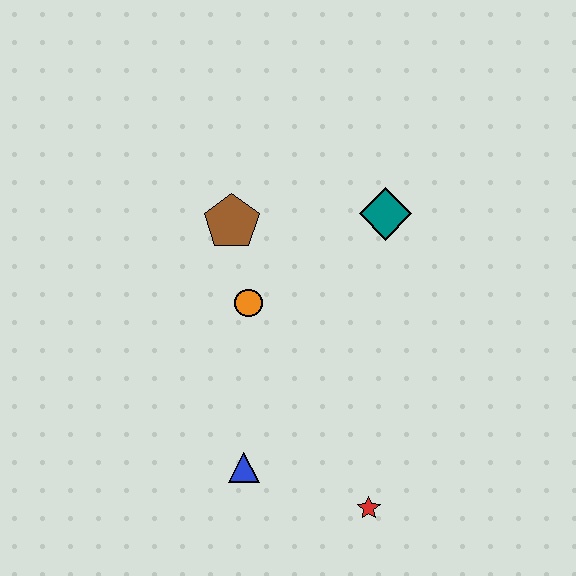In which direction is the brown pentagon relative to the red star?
The brown pentagon is above the red star.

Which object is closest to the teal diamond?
The brown pentagon is closest to the teal diamond.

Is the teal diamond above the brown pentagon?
Yes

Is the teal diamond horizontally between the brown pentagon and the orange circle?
No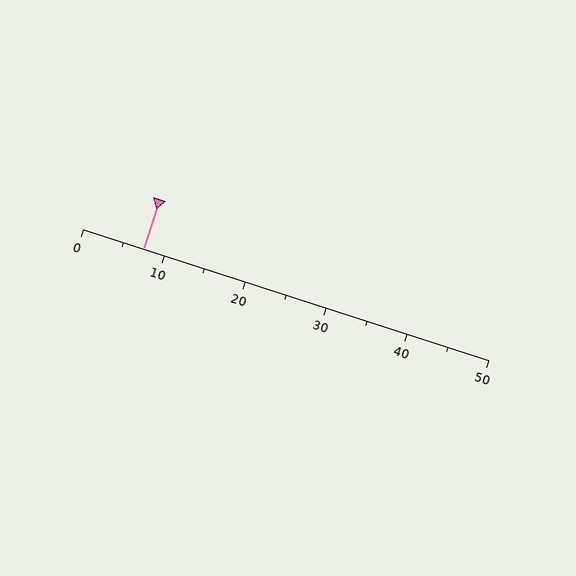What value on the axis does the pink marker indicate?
The marker indicates approximately 7.5.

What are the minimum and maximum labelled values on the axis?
The axis runs from 0 to 50.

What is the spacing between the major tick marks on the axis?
The major ticks are spaced 10 apart.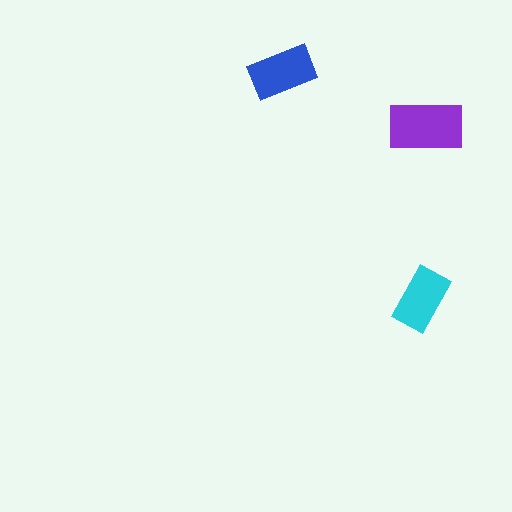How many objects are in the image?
There are 3 objects in the image.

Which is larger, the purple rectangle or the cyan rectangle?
The purple one.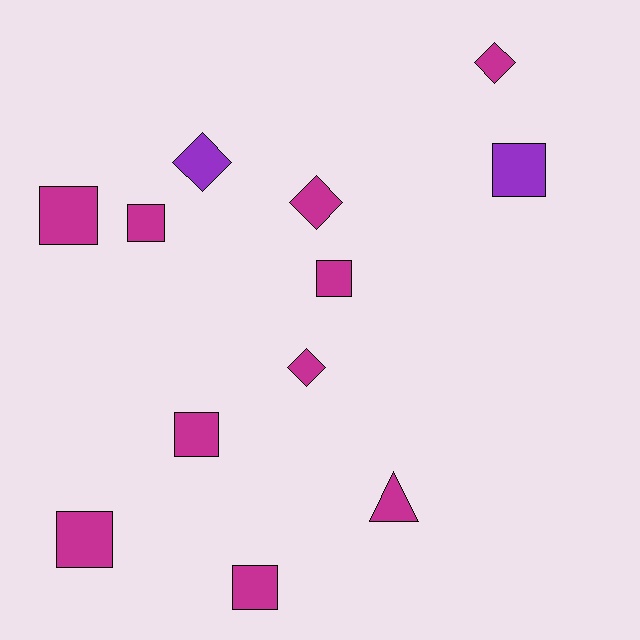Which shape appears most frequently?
Square, with 7 objects.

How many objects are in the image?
There are 12 objects.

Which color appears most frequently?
Magenta, with 10 objects.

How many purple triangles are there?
There are no purple triangles.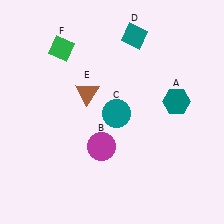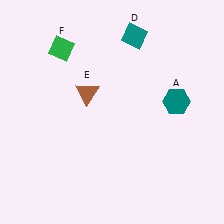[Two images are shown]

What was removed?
The teal circle (C), the magenta circle (B) were removed in Image 2.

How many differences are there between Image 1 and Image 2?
There are 2 differences between the two images.